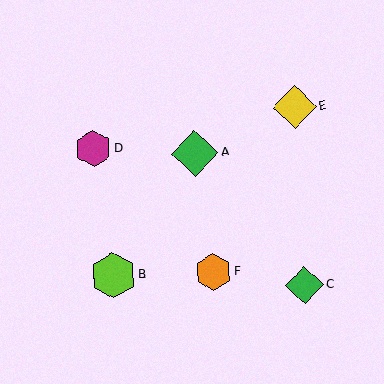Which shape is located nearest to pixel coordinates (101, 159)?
The magenta hexagon (labeled D) at (93, 149) is nearest to that location.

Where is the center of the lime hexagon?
The center of the lime hexagon is at (113, 275).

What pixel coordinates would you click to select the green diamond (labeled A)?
Click at (195, 153) to select the green diamond A.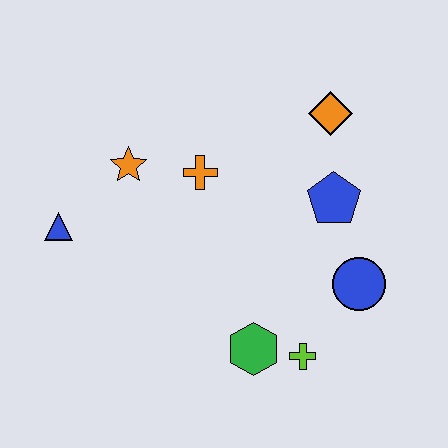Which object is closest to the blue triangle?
The orange star is closest to the blue triangle.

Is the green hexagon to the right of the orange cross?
Yes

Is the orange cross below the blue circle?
No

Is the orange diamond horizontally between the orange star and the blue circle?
Yes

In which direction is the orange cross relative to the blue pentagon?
The orange cross is to the left of the blue pentagon.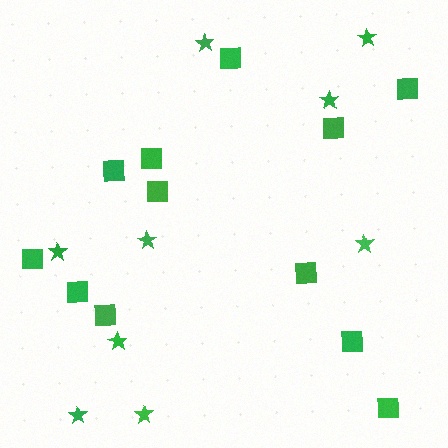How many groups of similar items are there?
There are 2 groups: one group of squares (12) and one group of stars (9).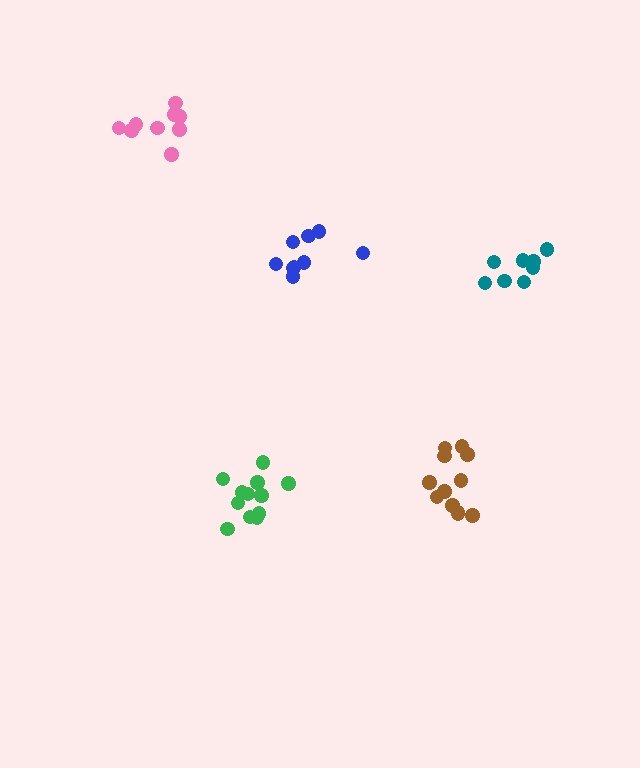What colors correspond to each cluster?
The clusters are colored: brown, green, pink, teal, blue.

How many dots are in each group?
Group 1: 12 dots, Group 2: 12 dots, Group 3: 9 dots, Group 4: 8 dots, Group 5: 9 dots (50 total).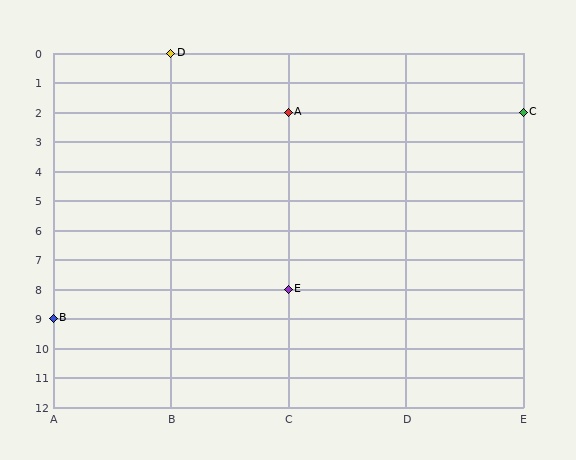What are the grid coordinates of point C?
Point C is at grid coordinates (E, 2).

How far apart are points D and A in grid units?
Points D and A are 1 column and 2 rows apart (about 2.2 grid units diagonally).